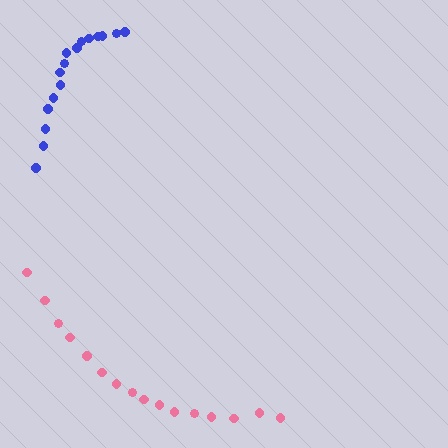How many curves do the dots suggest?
There are 2 distinct paths.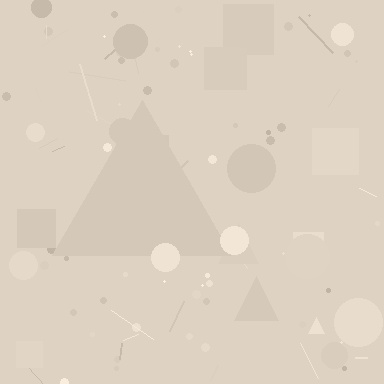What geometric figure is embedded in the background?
A triangle is embedded in the background.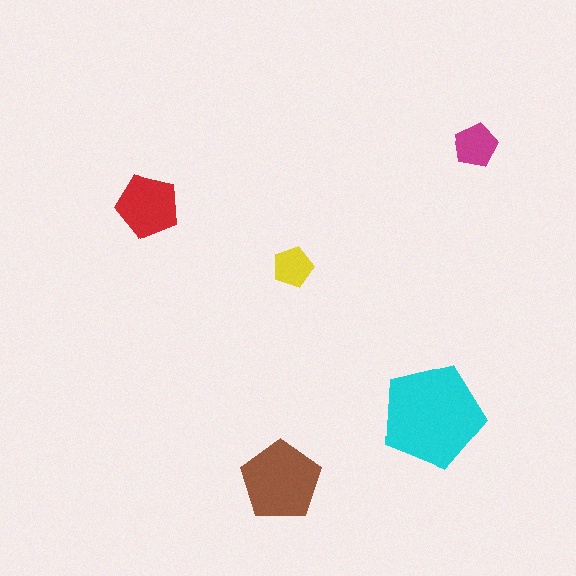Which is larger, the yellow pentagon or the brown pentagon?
The brown one.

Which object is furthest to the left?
The red pentagon is leftmost.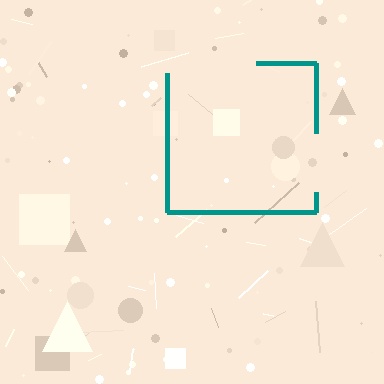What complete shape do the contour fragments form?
The contour fragments form a square.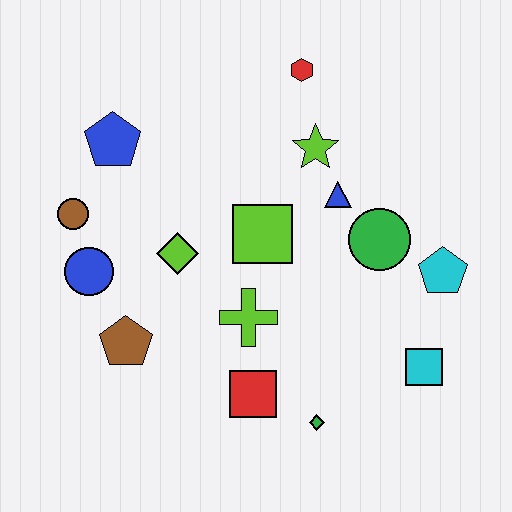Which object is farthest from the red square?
The red hexagon is farthest from the red square.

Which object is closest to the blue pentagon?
The brown circle is closest to the blue pentagon.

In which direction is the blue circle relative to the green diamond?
The blue circle is to the left of the green diamond.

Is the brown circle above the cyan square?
Yes